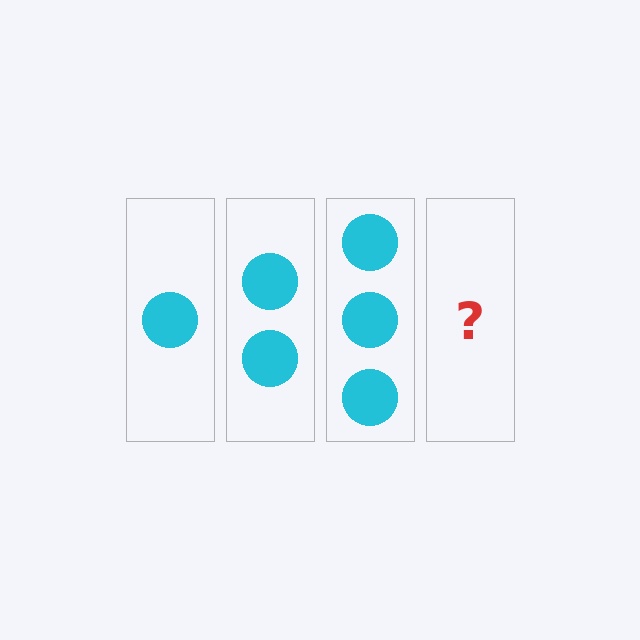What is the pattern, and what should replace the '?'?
The pattern is that each step adds one more circle. The '?' should be 4 circles.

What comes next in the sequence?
The next element should be 4 circles.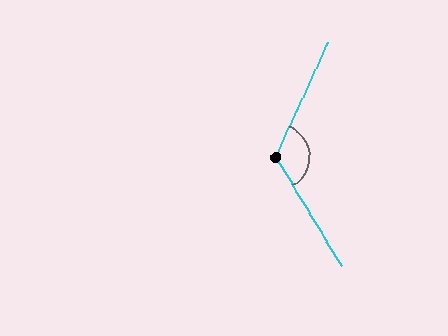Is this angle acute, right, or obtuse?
It is obtuse.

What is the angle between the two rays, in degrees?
Approximately 125 degrees.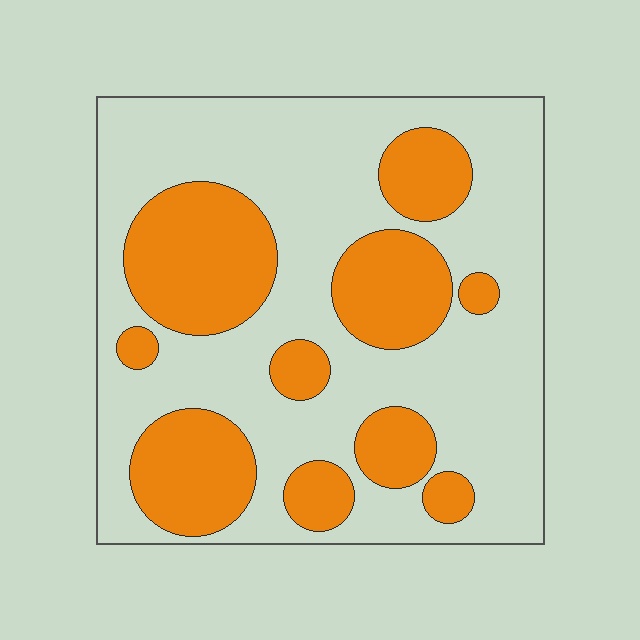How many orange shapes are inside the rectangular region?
10.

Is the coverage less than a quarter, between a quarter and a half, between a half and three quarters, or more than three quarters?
Between a quarter and a half.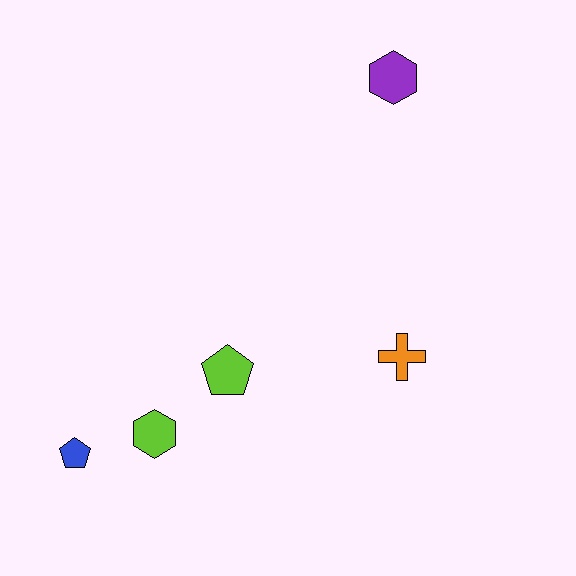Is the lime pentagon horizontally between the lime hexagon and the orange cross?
Yes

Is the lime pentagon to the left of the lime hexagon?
No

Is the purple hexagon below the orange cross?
No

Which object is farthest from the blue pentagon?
The purple hexagon is farthest from the blue pentagon.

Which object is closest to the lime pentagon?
The lime hexagon is closest to the lime pentagon.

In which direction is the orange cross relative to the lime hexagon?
The orange cross is to the right of the lime hexagon.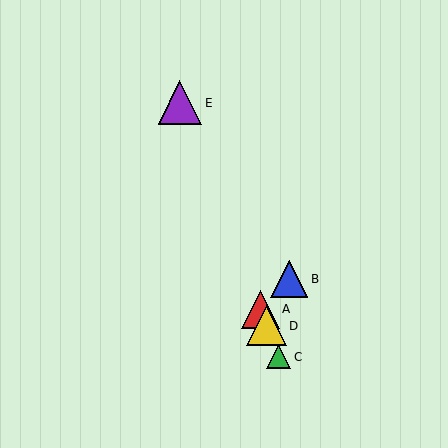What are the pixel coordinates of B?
Object B is at (289, 279).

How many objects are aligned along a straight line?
4 objects (A, C, D, E) are aligned along a straight line.